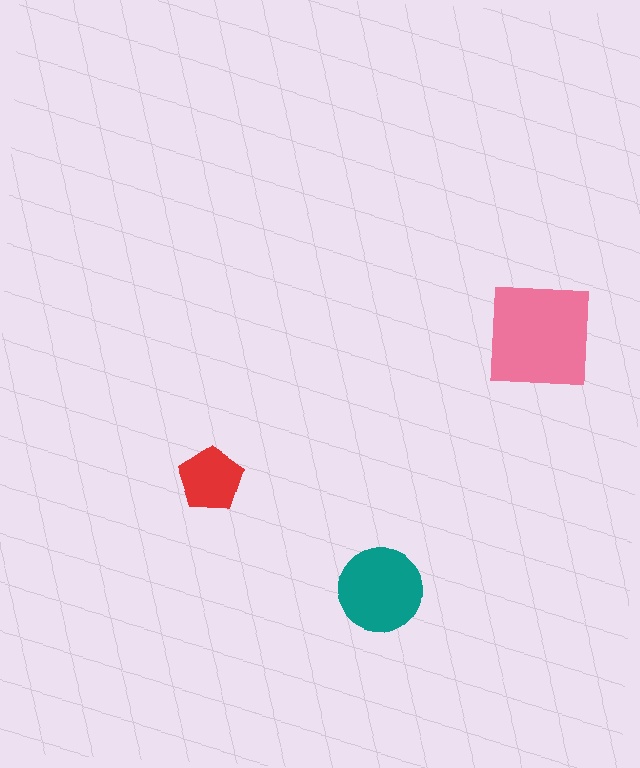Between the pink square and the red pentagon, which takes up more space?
The pink square.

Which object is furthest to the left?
The red pentagon is leftmost.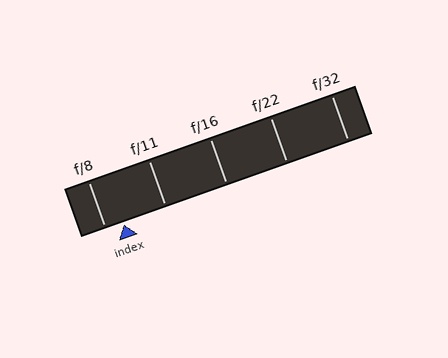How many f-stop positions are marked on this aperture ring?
There are 5 f-stop positions marked.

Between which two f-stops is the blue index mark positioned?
The index mark is between f/8 and f/11.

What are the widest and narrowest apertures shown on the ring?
The widest aperture shown is f/8 and the narrowest is f/32.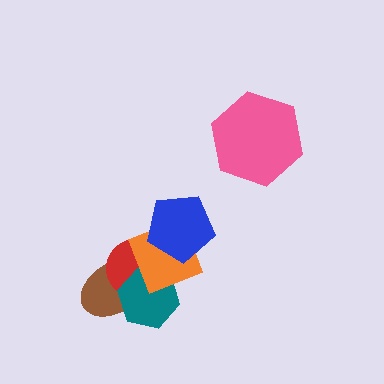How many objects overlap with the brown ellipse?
3 objects overlap with the brown ellipse.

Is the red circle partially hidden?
Yes, it is partially covered by another shape.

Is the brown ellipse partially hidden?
Yes, it is partially covered by another shape.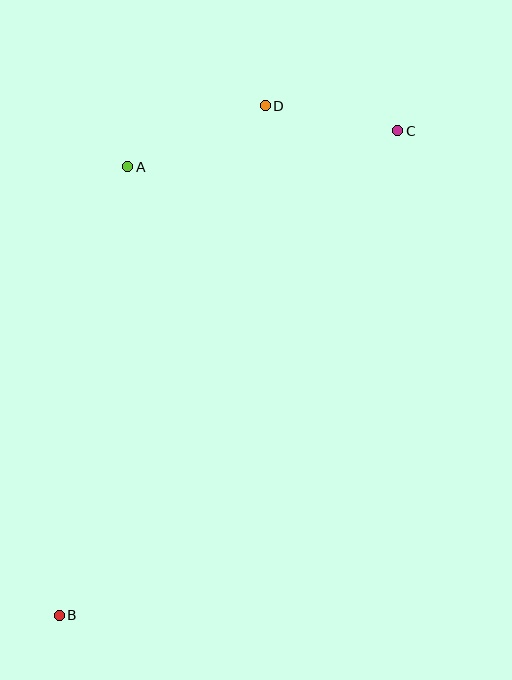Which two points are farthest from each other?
Points B and C are farthest from each other.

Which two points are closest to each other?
Points C and D are closest to each other.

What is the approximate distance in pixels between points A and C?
The distance between A and C is approximately 272 pixels.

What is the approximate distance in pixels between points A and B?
The distance between A and B is approximately 453 pixels.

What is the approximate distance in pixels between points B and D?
The distance between B and D is approximately 549 pixels.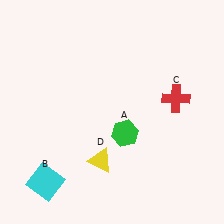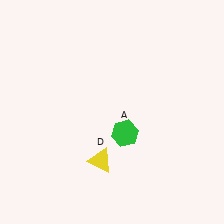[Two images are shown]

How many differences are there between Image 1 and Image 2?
There are 2 differences between the two images.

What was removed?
The cyan square (B), the red cross (C) were removed in Image 2.